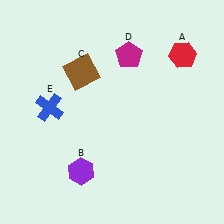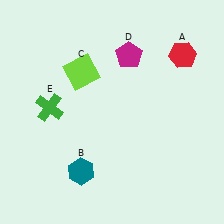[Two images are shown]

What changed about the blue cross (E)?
In Image 1, E is blue. In Image 2, it changed to green.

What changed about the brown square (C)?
In Image 1, C is brown. In Image 2, it changed to lime.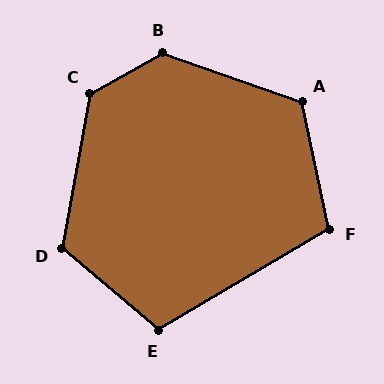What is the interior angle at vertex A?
Approximately 121 degrees (obtuse).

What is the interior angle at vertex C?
Approximately 129 degrees (obtuse).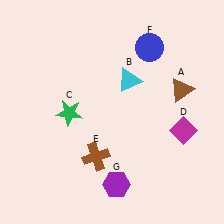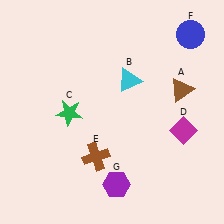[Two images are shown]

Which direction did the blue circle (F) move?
The blue circle (F) moved right.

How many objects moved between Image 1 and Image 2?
1 object moved between the two images.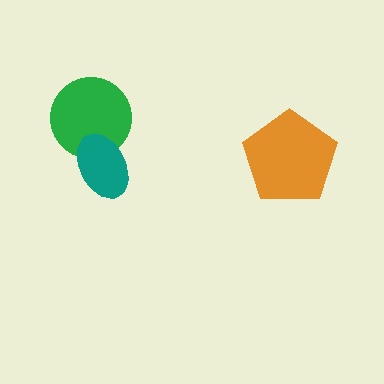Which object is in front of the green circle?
The teal ellipse is in front of the green circle.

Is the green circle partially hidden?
Yes, it is partially covered by another shape.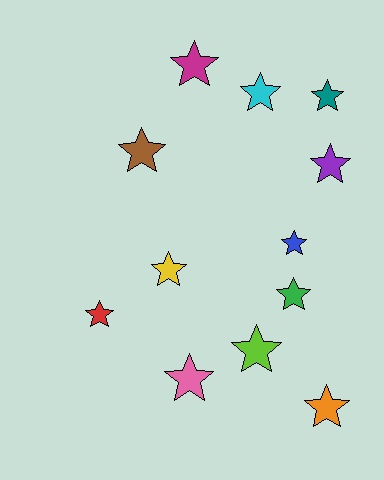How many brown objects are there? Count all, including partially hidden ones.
There is 1 brown object.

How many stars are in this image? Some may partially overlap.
There are 12 stars.